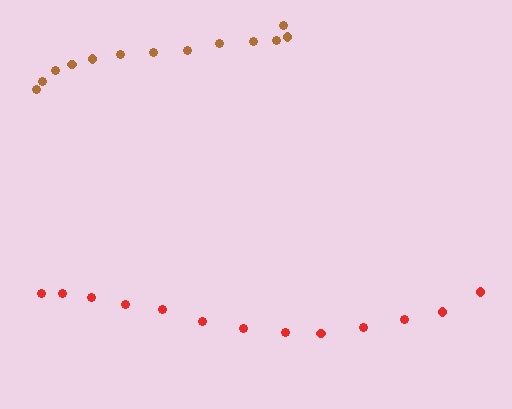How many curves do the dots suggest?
There are 2 distinct paths.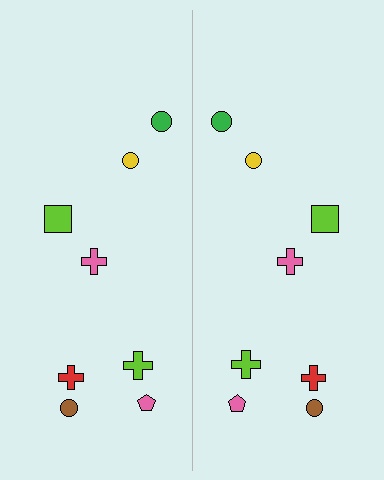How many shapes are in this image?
There are 16 shapes in this image.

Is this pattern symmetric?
Yes, this pattern has bilateral (reflection) symmetry.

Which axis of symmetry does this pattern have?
The pattern has a vertical axis of symmetry running through the center of the image.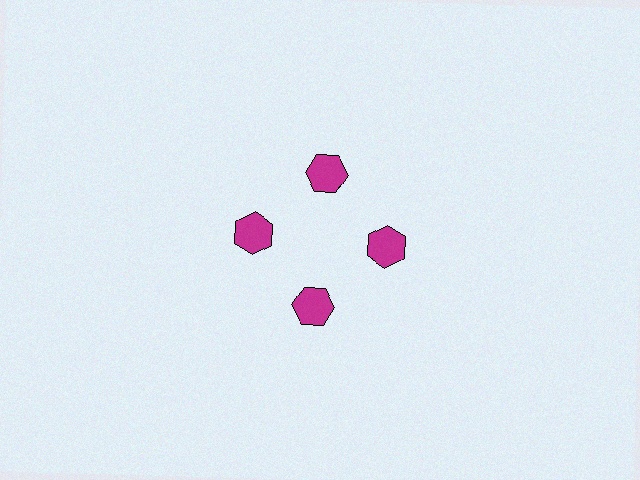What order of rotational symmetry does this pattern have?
This pattern has 4-fold rotational symmetry.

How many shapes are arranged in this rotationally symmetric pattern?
There are 4 shapes, arranged in 4 groups of 1.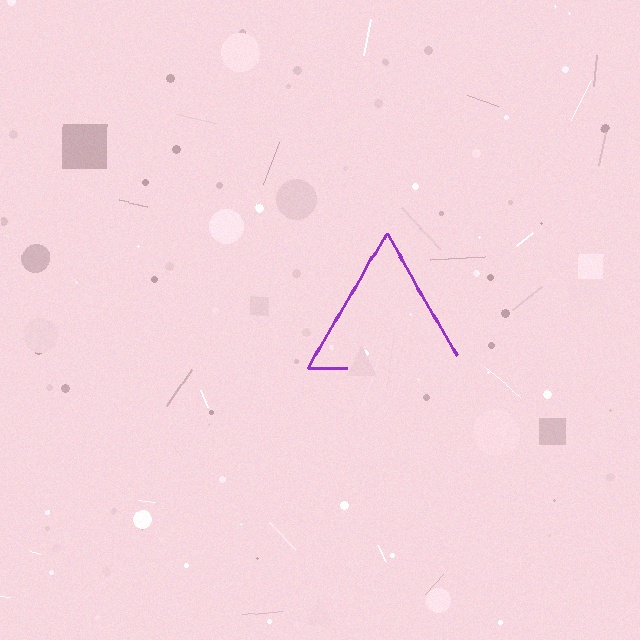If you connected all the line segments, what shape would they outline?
They would outline a triangle.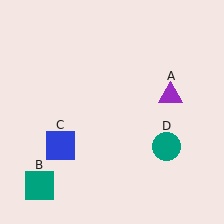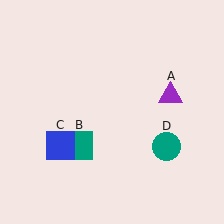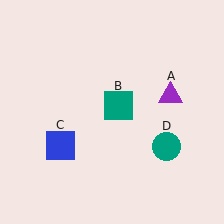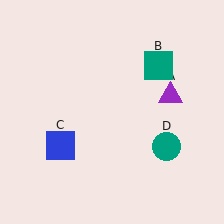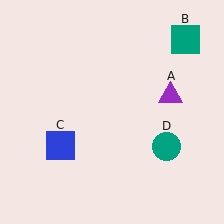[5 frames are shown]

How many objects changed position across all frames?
1 object changed position: teal square (object B).